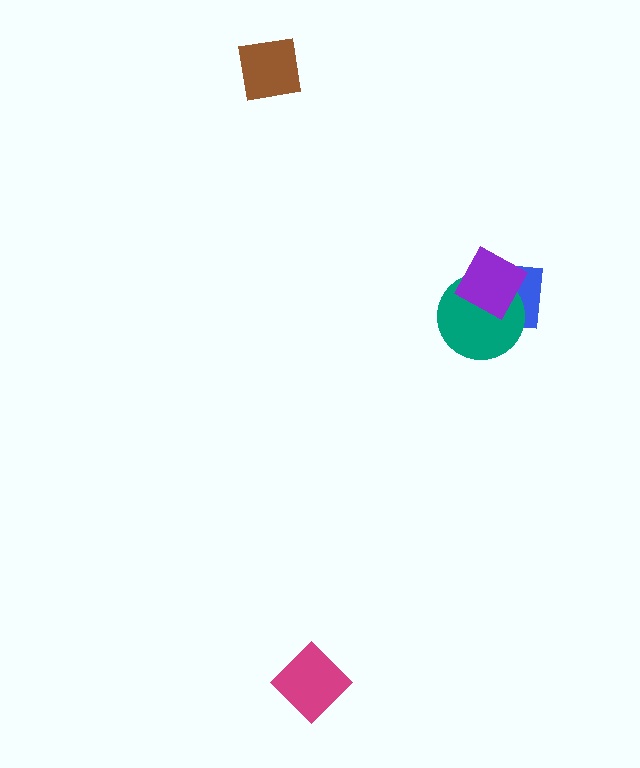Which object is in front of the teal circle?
The purple diamond is in front of the teal circle.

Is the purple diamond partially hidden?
No, no other shape covers it.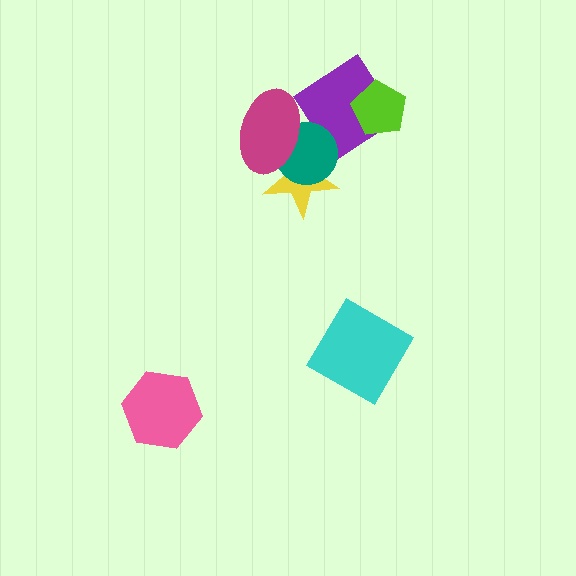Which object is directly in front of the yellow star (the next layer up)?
The teal circle is directly in front of the yellow star.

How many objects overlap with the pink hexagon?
0 objects overlap with the pink hexagon.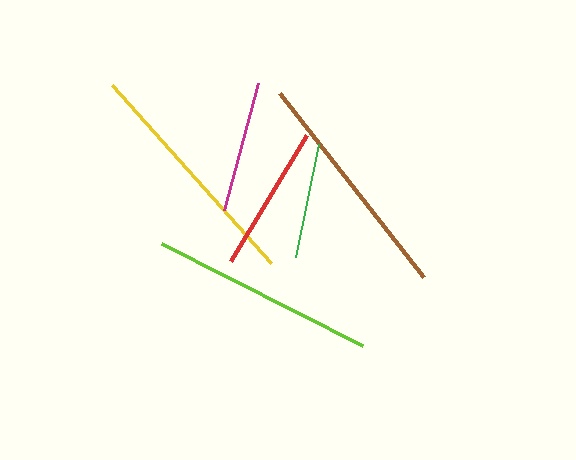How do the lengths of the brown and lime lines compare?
The brown and lime lines are approximately the same length.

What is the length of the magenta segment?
The magenta segment is approximately 131 pixels long.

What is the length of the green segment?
The green segment is approximately 116 pixels long.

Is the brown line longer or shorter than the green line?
The brown line is longer than the green line.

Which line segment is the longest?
The yellow line is the longest at approximately 238 pixels.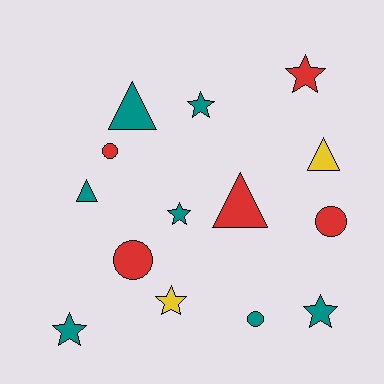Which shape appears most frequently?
Star, with 6 objects.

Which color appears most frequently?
Teal, with 7 objects.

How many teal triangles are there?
There are 2 teal triangles.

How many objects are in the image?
There are 14 objects.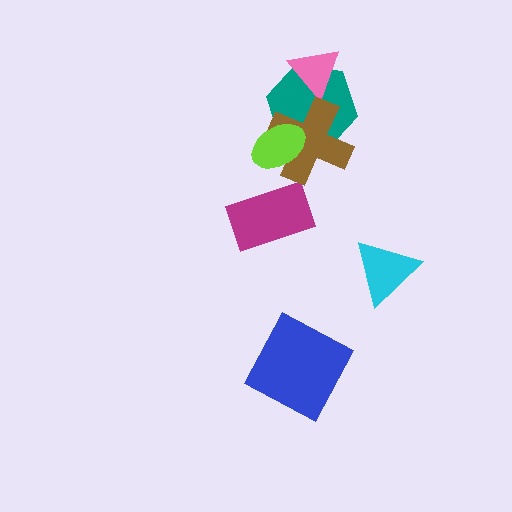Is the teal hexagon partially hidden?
Yes, it is partially covered by another shape.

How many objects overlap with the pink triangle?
1 object overlaps with the pink triangle.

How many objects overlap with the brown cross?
2 objects overlap with the brown cross.